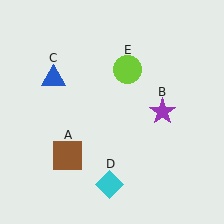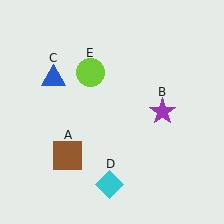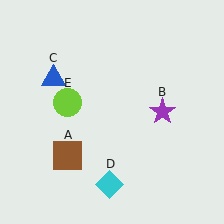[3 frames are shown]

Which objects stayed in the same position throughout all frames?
Brown square (object A) and purple star (object B) and blue triangle (object C) and cyan diamond (object D) remained stationary.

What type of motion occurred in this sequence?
The lime circle (object E) rotated counterclockwise around the center of the scene.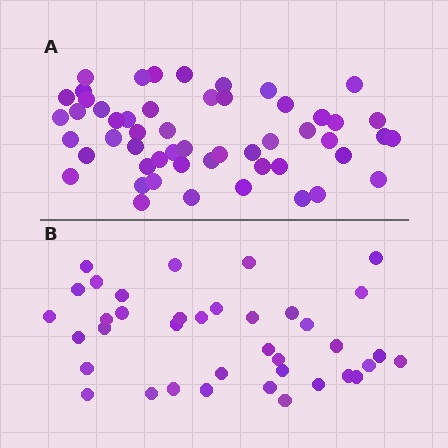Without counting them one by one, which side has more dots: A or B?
Region A (the top region) has more dots.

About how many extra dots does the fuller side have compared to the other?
Region A has approximately 15 more dots than region B.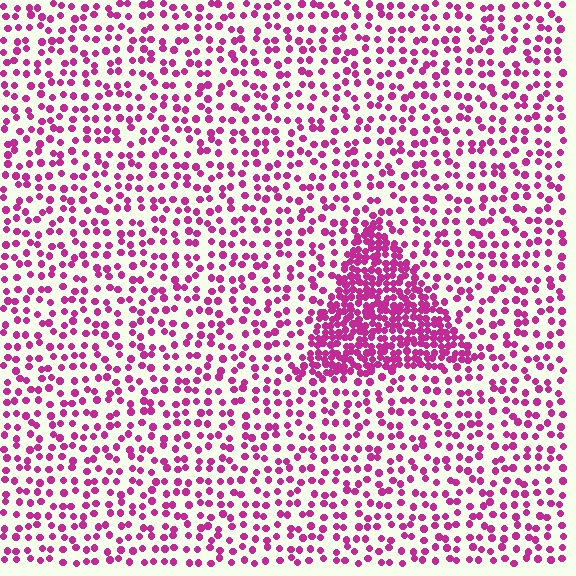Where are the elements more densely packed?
The elements are more densely packed inside the triangle boundary.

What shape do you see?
I see a triangle.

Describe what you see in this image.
The image contains small magenta elements arranged at two different densities. A triangle-shaped region is visible where the elements are more densely packed than the surrounding area.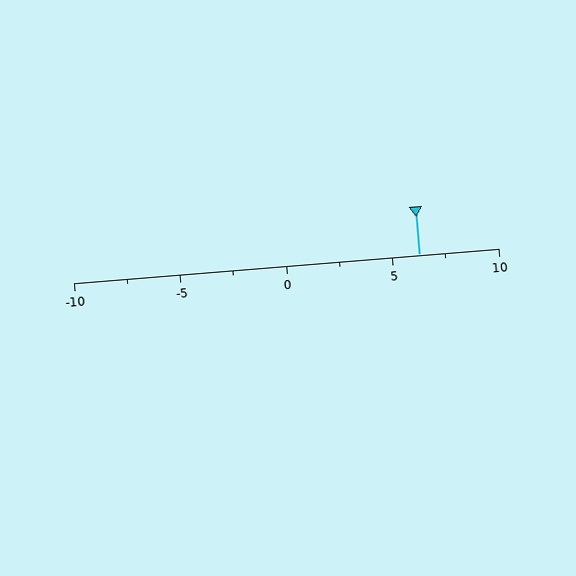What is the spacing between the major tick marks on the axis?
The major ticks are spaced 5 apart.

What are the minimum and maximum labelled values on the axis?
The axis runs from -10 to 10.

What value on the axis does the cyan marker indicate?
The marker indicates approximately 6.2.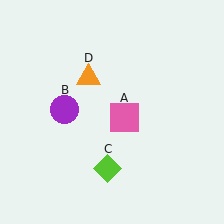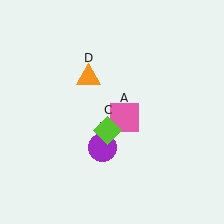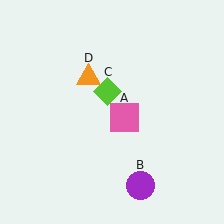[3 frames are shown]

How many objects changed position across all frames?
2 objects changed position: purple circle (object B), lime diamond (object C).